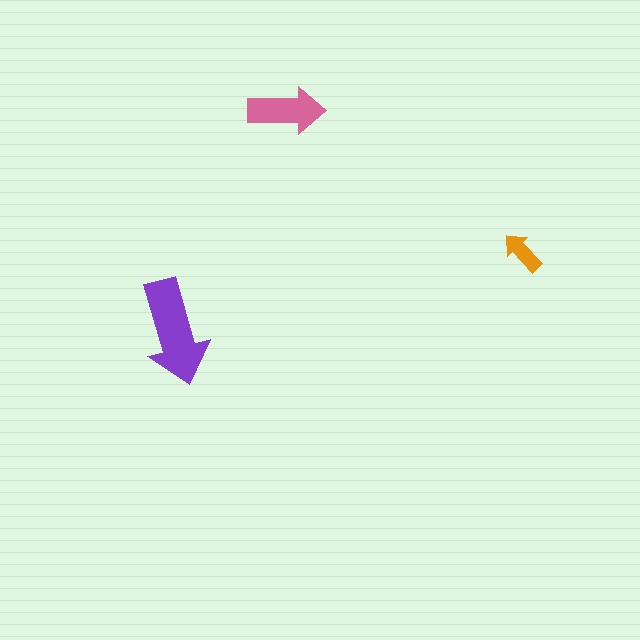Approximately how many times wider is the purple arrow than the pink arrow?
About 1.5 times wider.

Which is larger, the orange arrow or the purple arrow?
The purple one.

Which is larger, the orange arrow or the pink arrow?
The pink one.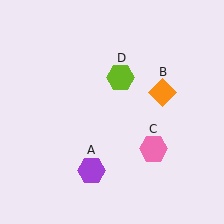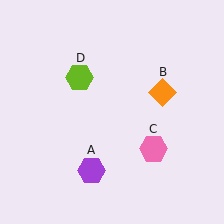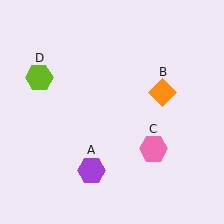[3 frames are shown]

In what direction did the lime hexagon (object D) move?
The lime hexagon (object D) moved left.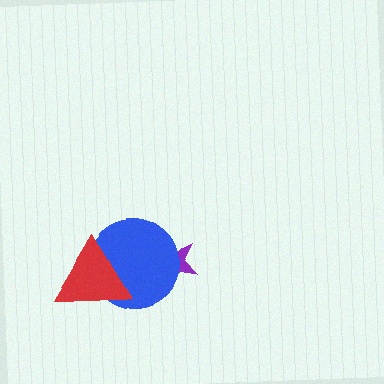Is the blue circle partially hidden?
Yes, it is partially covered by another shape.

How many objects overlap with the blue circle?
2 objects overlap with the blue circle.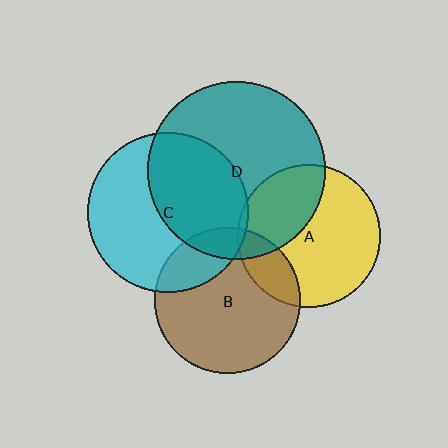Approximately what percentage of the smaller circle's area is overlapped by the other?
Approximately 20%.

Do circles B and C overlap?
Yes.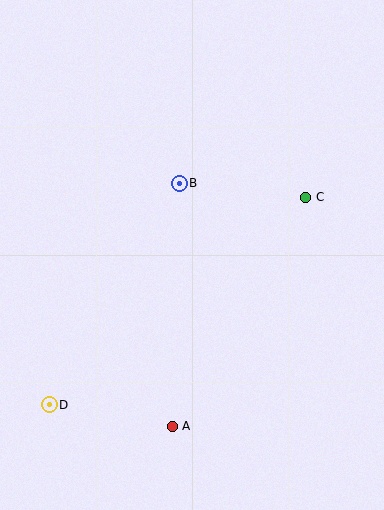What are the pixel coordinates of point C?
Point C is at (306, 197).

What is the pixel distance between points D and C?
The distance between D and C is 330 pixels.